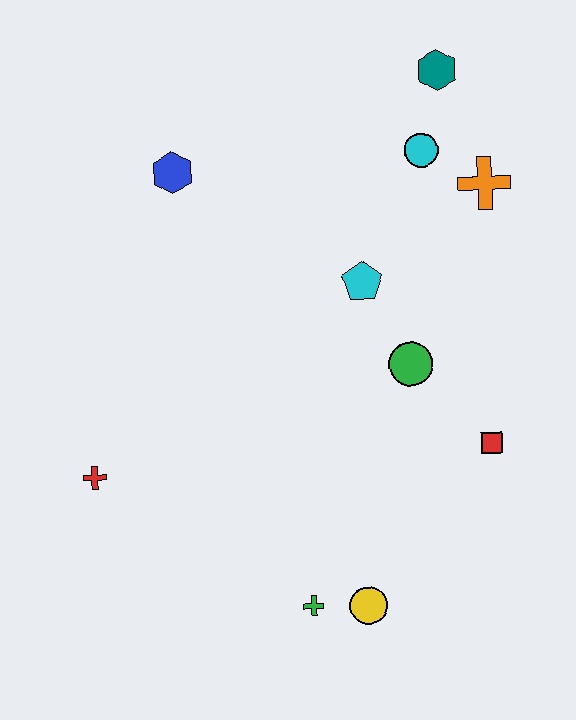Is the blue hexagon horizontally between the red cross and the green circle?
Yes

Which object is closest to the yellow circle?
The green cross is closest to the yellow circle.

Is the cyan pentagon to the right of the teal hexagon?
No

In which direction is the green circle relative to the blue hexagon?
The green circle is to the right of the blue hexagon.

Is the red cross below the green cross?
No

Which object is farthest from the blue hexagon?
The yellow circle is farthest from the blue hexagon.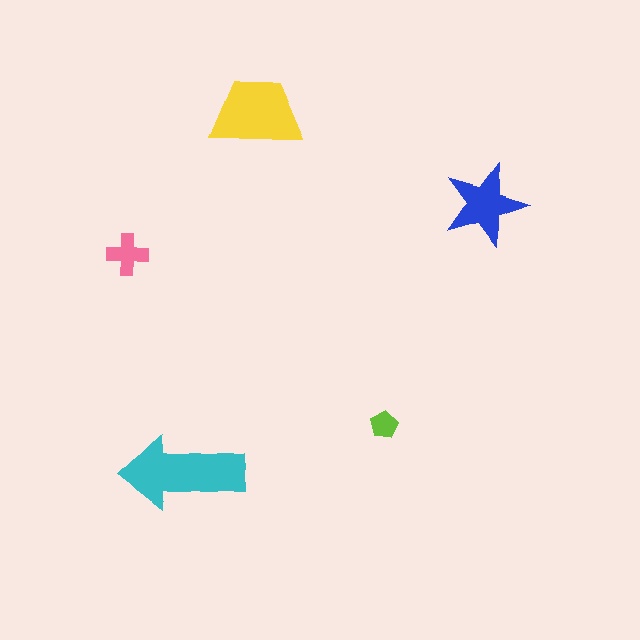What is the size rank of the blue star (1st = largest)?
3rd.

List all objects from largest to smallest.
The cyan arrow, the yellow trapezoid, the blue star, the pink cross, the lime pentagon.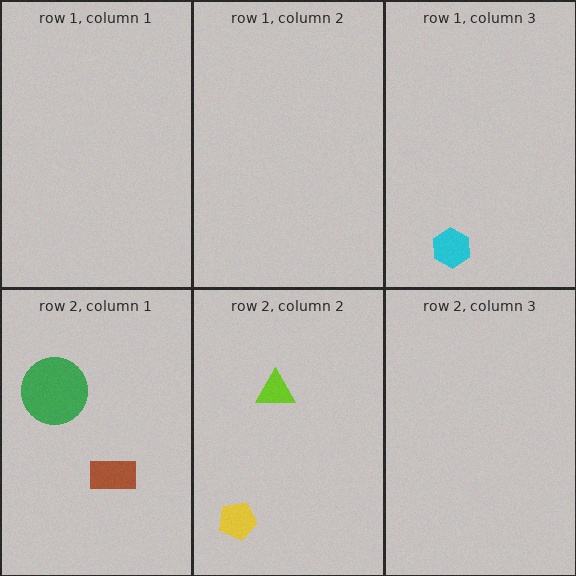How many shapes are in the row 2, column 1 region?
2.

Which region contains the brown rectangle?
The row 2, column 1 region.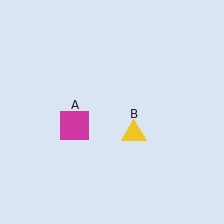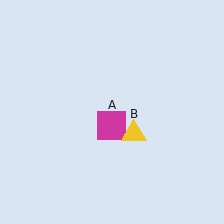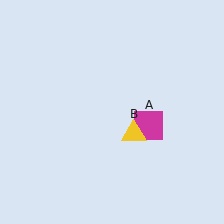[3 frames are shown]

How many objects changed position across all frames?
1 object changed position: magenta square (object A).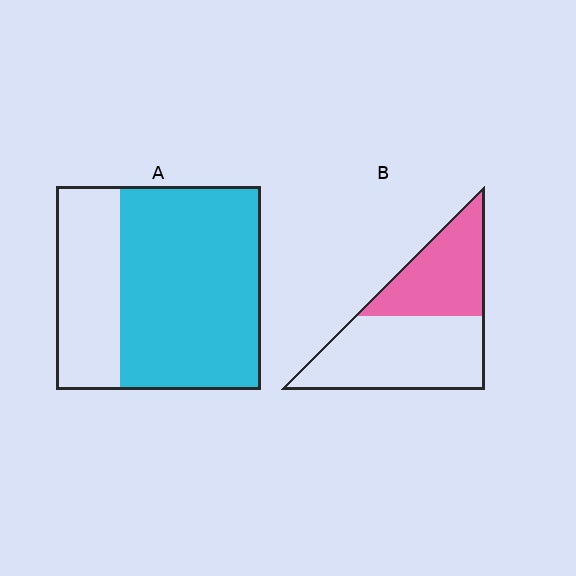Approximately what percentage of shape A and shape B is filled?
A is approximately 70% and B is approximately 40%.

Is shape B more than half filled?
No.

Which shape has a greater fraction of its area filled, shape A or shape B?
Shape A.